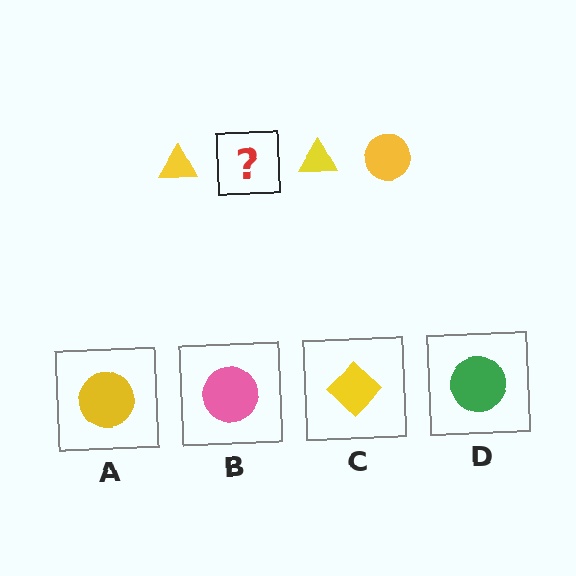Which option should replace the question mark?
Option A.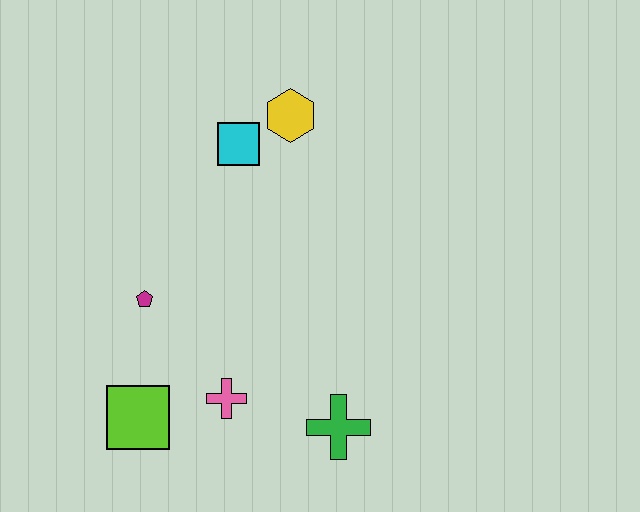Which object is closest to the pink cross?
The lime square is closest to the pink cross.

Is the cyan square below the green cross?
No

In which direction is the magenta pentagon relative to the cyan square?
The magenta pentagon is below the cyan square.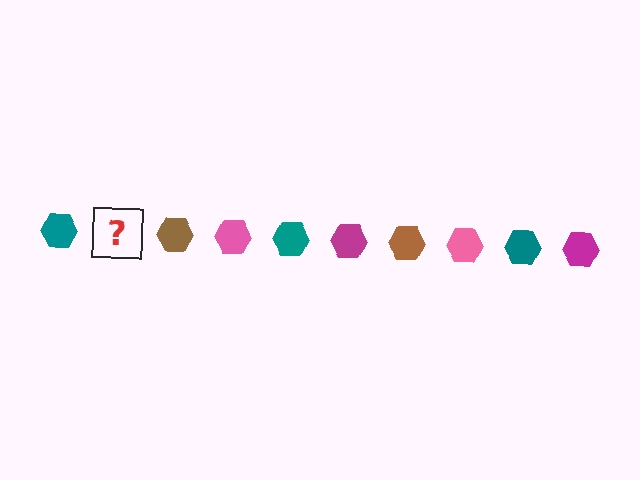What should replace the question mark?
The question mark should be replaced with a magenta hexagon.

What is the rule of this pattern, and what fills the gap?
The rule is that the pattern cycles through teal, magenta, brown, pink hexagons. The gap should be filled with a magenta hexagon.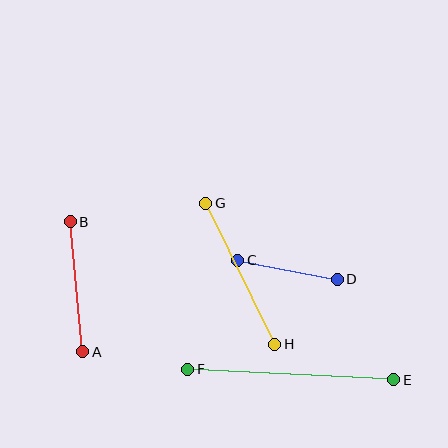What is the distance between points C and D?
The distance is approximately 101 pixels.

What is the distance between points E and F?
The distance is approximately 207 pixels.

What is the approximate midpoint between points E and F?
The midpoint is at approximately (291, 374) pixels.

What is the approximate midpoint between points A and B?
The midpoint is at approximately (77, 287) pixels.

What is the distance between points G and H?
The distance is approximately 157 pixels.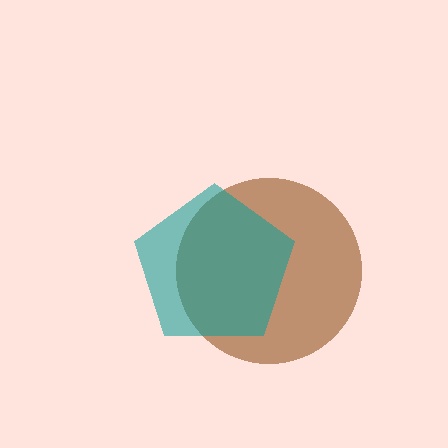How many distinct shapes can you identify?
There are 2 distinct shapes: a brown circle, a teal pentagon.